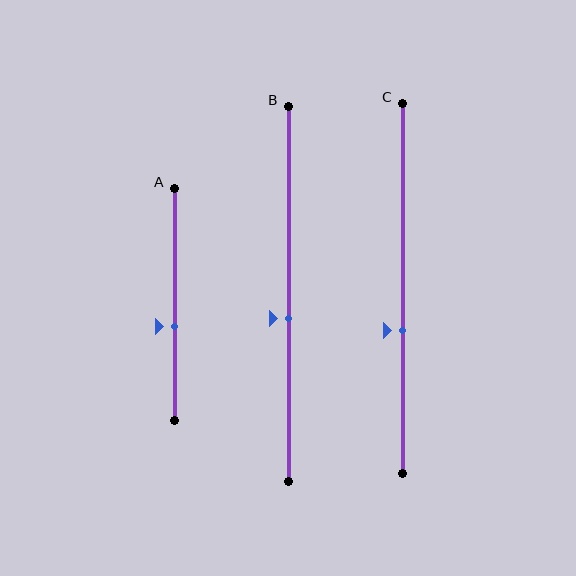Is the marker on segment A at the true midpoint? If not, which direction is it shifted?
No, the marker on segment A is shifted downward by about 10% of the segment length.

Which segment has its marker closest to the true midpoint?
Segment B has its marker closest to the true midpoint.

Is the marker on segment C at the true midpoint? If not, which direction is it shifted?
No, the marker on segment C is shifted downward by about 11% of the segment length.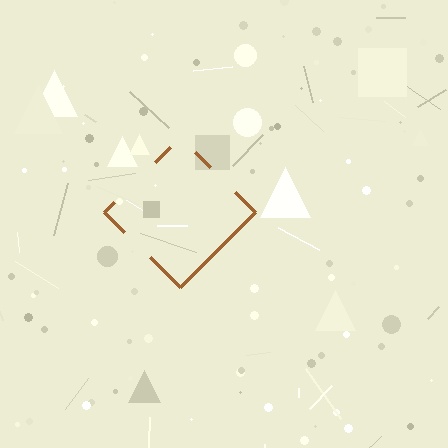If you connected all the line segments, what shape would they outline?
They would outline a diamond.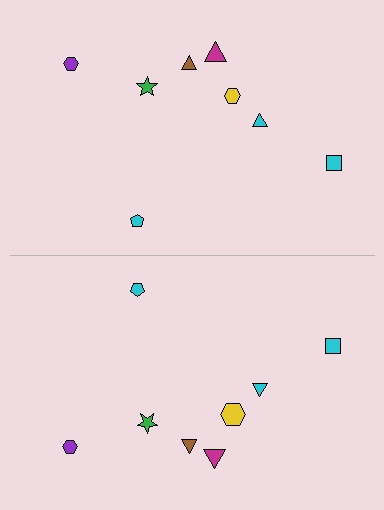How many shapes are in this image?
There are 16 shapes in this image.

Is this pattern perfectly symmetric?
No, the pattern is not perfectly symmetric. The yellow hexagon on the bottom side has a different size than its mirror counterpart.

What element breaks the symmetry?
The yellow hexagon on the bottom side has a different size than its mirror counterpart.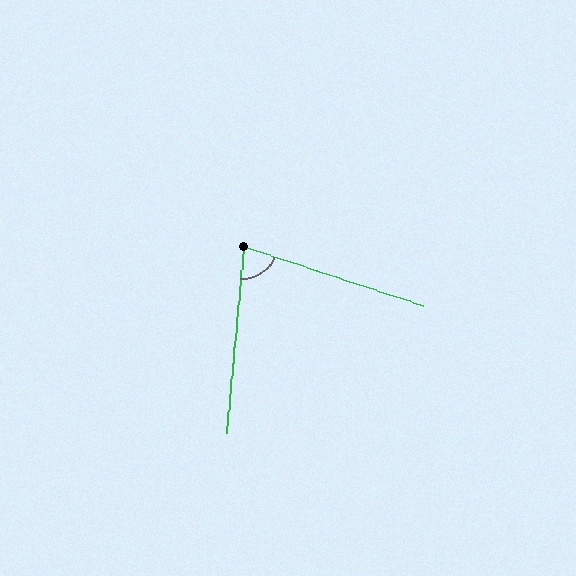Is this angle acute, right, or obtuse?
It is acute.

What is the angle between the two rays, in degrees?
Approximately 77 degrees.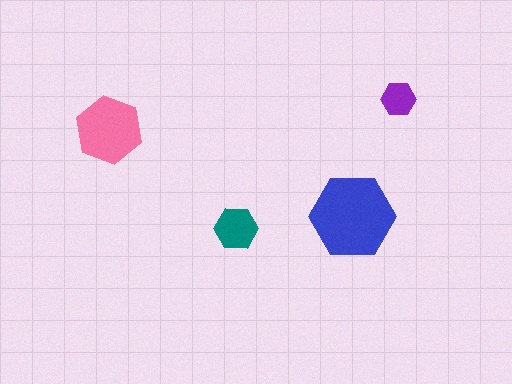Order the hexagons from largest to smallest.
the blue one, the pink one, the teal one, the purple one.